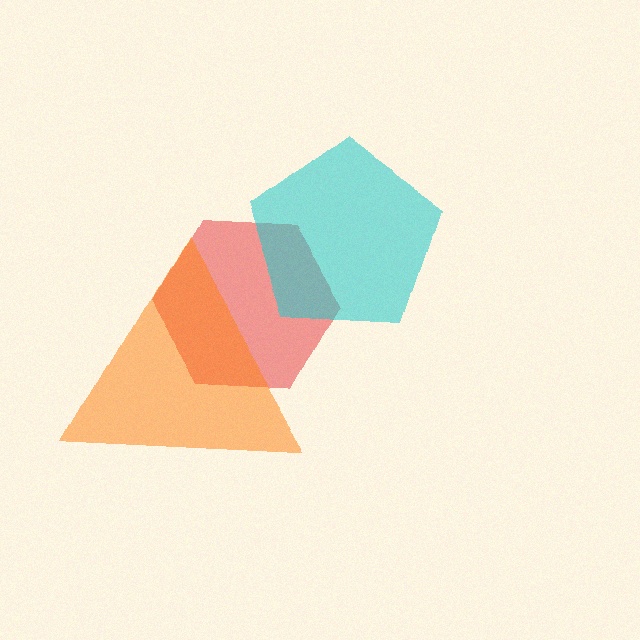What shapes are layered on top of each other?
The layered shapes are: a red hexagon, an orange triangle, a cyan pentagon.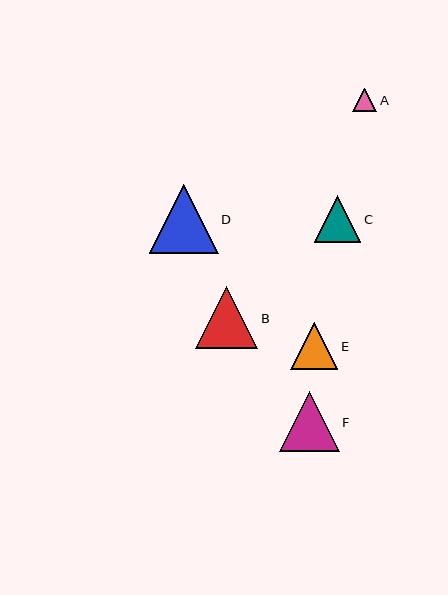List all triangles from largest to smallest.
From largest to smallest: D, B, F, E, C, A.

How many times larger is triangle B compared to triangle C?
Triangle B is approximately 1.3 times the size of triangle C.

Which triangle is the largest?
Triangle D is the largest with a size of approximately 69 pixels.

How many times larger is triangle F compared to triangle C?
Triangle F is approximately 1.3 times the size of triangle C.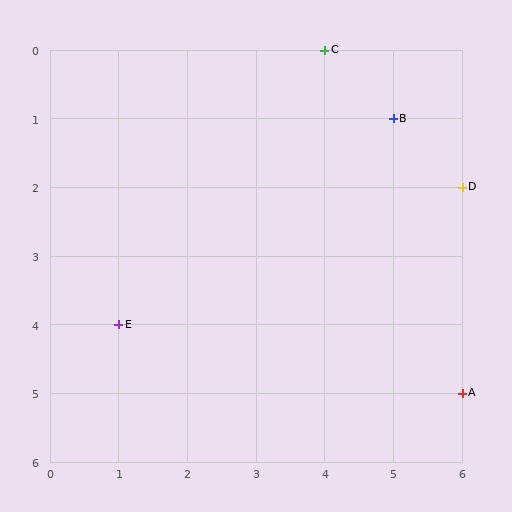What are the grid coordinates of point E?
Point E is at grid coordinates (1, 4).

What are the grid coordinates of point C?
Point C is at grid coordinates (4, 0).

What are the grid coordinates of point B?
Point B is at grid coordinates (5, 1).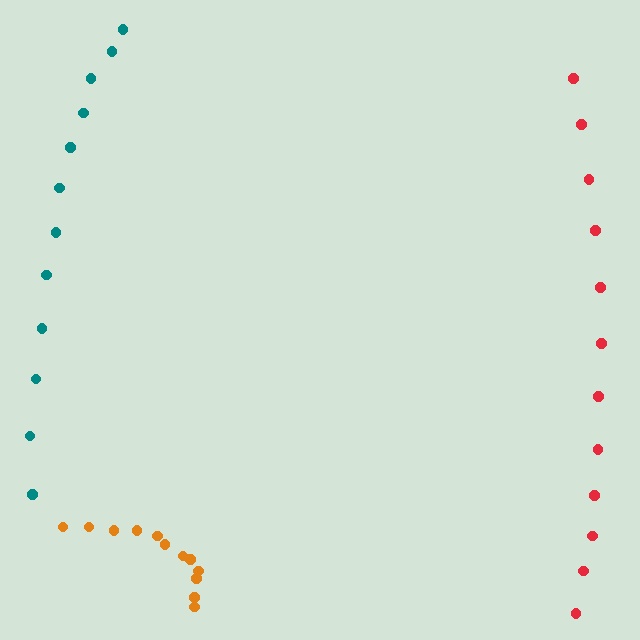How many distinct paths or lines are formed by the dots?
There are 3 distinct paths.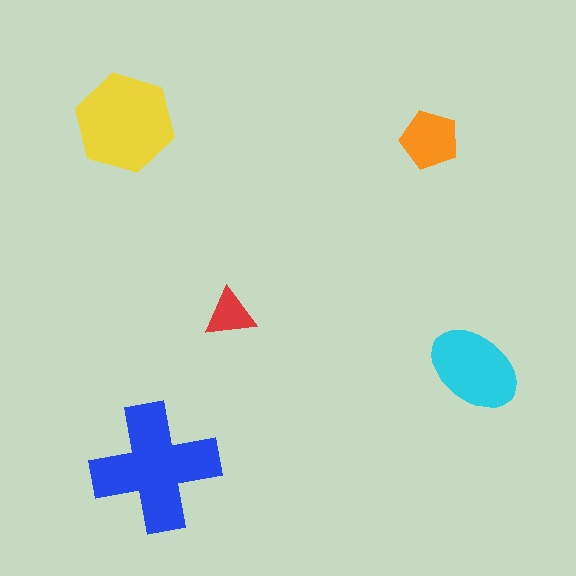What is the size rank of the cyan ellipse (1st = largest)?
3rd.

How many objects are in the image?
There are 5 objects in the image.